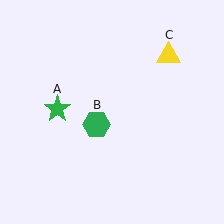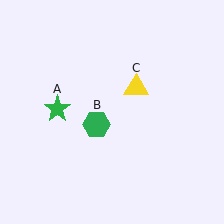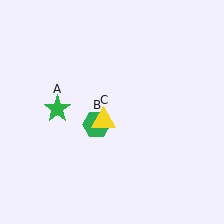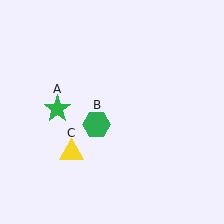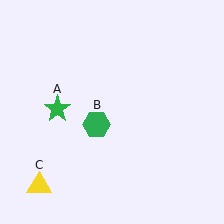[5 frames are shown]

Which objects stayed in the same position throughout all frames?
Green star (object A) and green hexagon (object B) remained stationary.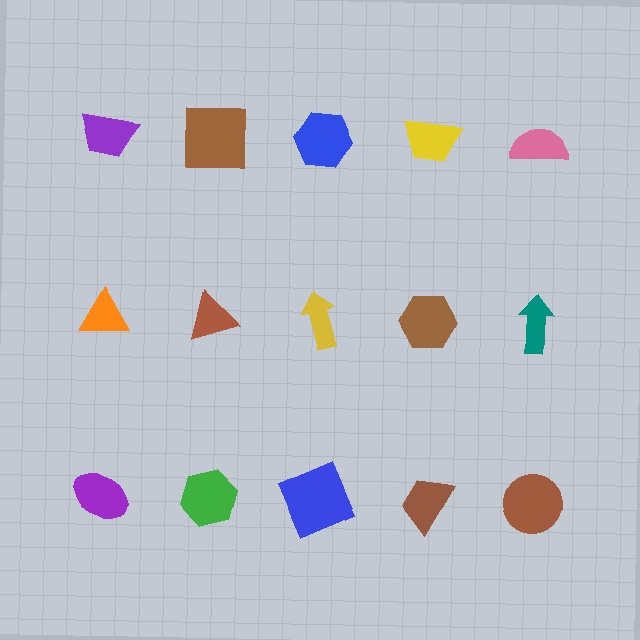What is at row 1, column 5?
A pink semicircle.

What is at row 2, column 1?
An orange triangle.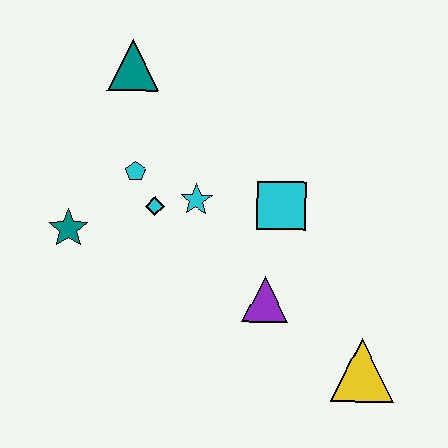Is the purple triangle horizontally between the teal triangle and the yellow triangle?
Yes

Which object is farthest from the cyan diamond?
The yellow triangle is farthest from the cyan diamond.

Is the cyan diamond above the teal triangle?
No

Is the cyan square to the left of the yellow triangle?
Yes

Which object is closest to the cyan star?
The cyan diamond is closest to the cyan star.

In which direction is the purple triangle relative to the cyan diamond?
The purple triangle is to the right of the cyan diamond.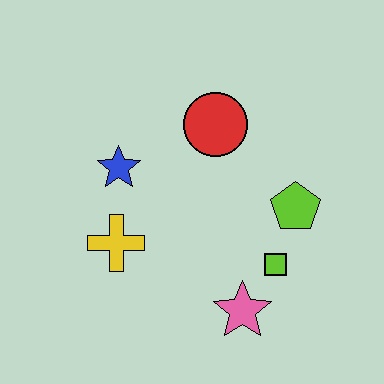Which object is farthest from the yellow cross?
The lime pentagon is farthest from the yellow cross.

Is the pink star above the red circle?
No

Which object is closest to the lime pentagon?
The lime square is closest to the lime pentagon.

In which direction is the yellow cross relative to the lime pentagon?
The yellow cross is to the left of the lime pentagon.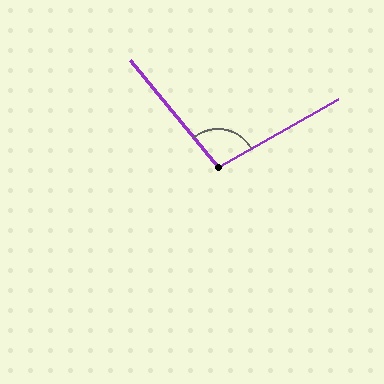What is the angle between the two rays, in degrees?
Approximately 100 degrees.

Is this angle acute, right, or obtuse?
It is obtuse.